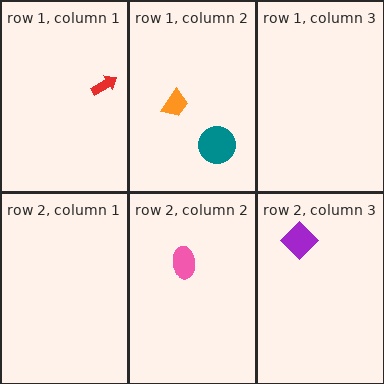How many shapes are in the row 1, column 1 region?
1.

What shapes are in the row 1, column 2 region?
The orange trapezoid, the teal circle.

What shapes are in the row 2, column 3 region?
The purple diamond.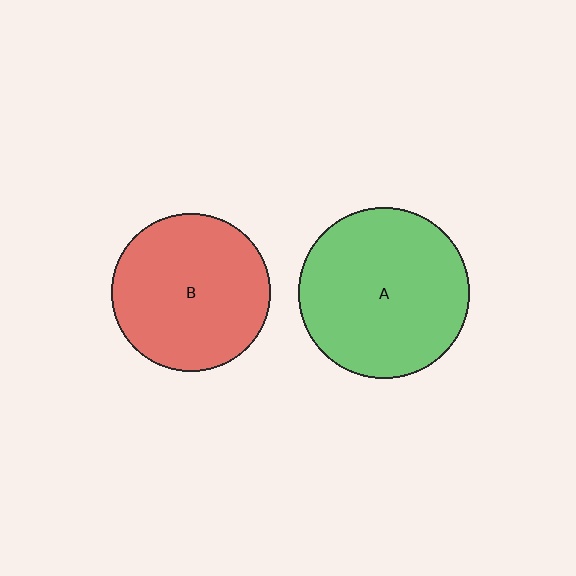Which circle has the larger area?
Circle A (green).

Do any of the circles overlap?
No, none of the circles overlap.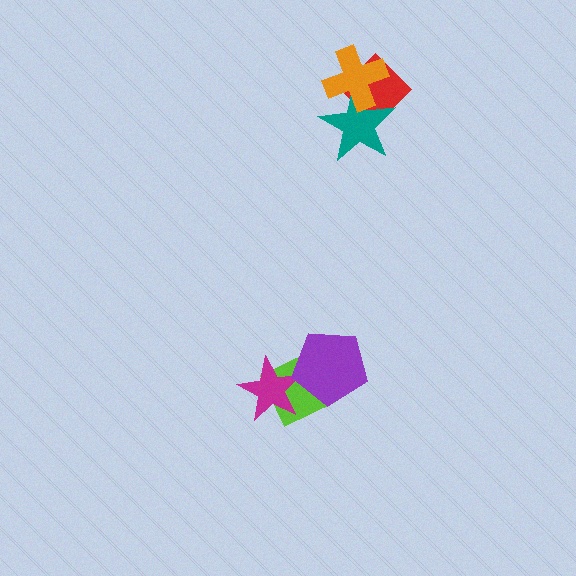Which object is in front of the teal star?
The orange cross is in front of the teal star.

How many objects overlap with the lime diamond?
2 objects overlap with the lime diamond.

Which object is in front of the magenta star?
The purple pentagon is in front of the magenta star.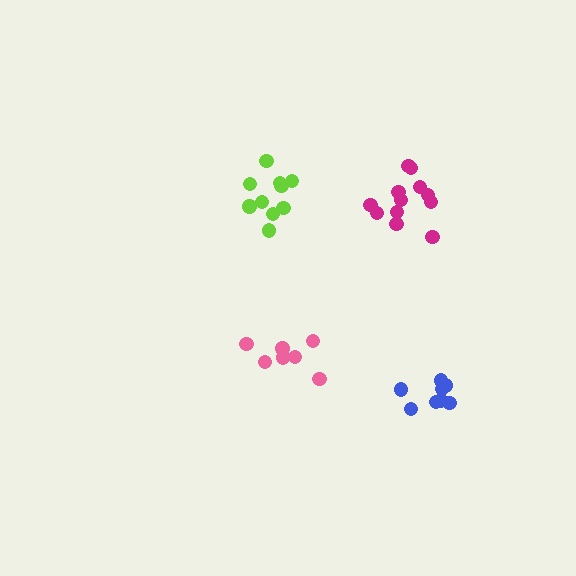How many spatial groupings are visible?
There are 4 spatial groupings.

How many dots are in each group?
Group 1: 10 dots, Group 2: 7 dots, Group 3: 12 dots, Group 4: 8 dots (37 total).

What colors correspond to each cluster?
The clusters are colored: lime, pink, magenta, blue.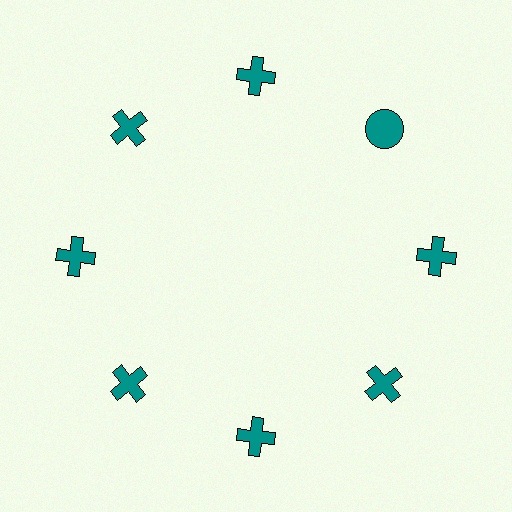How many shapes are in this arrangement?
There are 8 shapes arranged in a ring pattern.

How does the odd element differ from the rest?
It has a different shape: circle instead of cross.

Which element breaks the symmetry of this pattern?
The teal circle at roughly the 2 o'clock position breaks the symmetry. All other shapes are teal crosses.